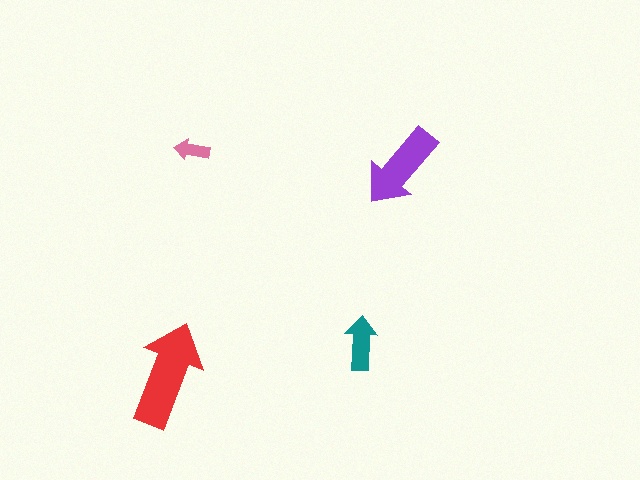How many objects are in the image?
There are 4 objects in the image.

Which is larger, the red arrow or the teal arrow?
The red one.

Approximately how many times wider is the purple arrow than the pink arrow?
About 2.5 times wider.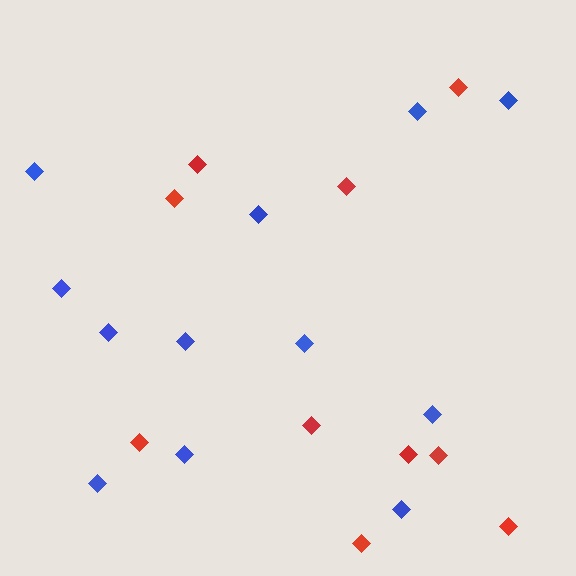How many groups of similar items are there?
There are 2 groups: one group of blue diamonds (12) and one group of red diamonds (10).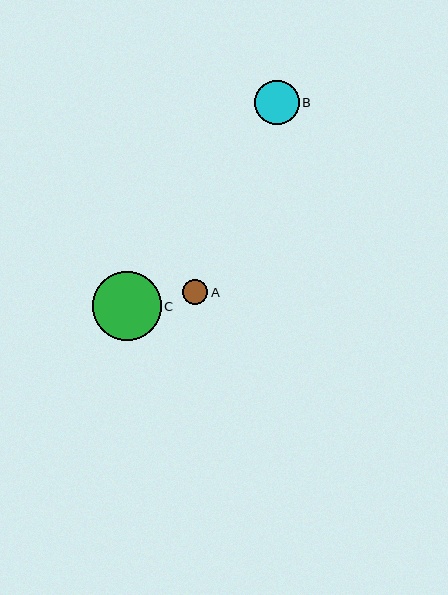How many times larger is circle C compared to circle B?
Circle C is approximately 1.5 times the size of circle B.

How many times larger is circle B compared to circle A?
Circle B is approximately 1.7 times the size of circle A.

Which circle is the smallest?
Circle A is the smallest with a size of approximately 25 pixels.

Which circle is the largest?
Circle C is the largest with a size of approximately 68 pixels.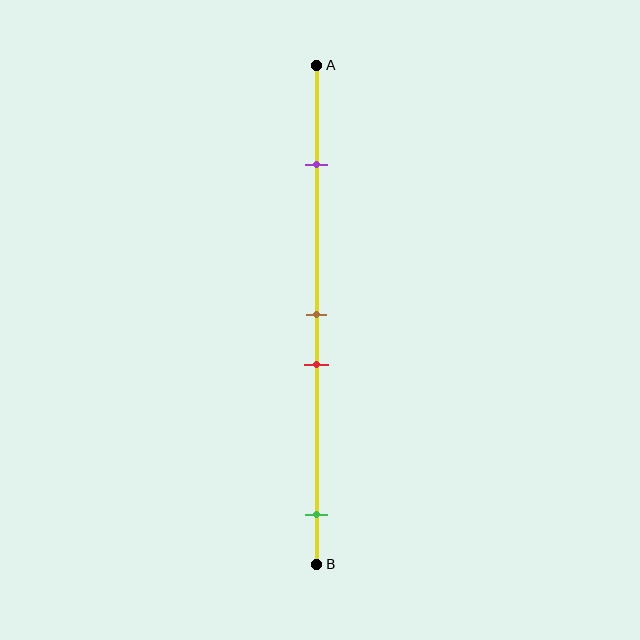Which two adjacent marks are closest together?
The brown and red marks are the closest adjacent pair.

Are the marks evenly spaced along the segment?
No, the marks are not evenly spaced.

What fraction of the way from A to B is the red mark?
The red mark is approximately 60% (0.6) of the way from A to B.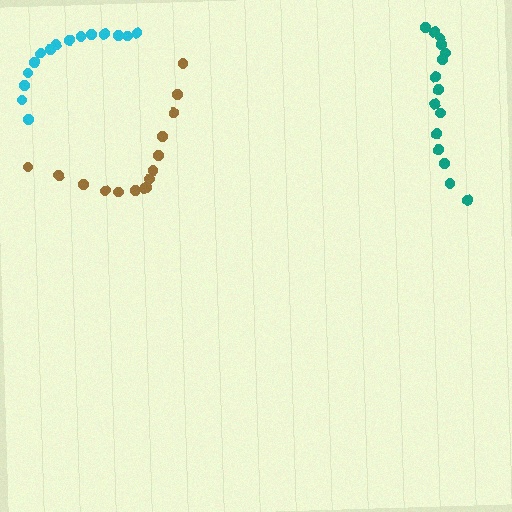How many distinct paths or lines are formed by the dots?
There are 3 distinct paths.